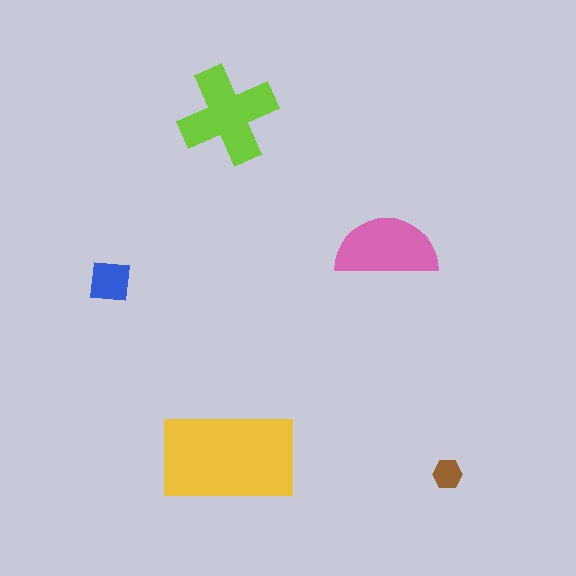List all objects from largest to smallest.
The yellow rectangle, the lime cross, the pink semicircle, the blue square, the brown hexagon.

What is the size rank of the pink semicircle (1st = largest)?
3rd.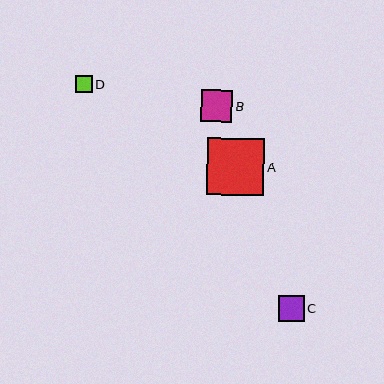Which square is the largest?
Square A is the largest with a size of approximately 57 pixels.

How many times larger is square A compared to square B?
Square A is approximately 1.8 times the size of square B.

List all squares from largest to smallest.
From largest to smallest: A, B, C, D.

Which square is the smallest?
Square D is the smallest with a size of approximately 17 pixels.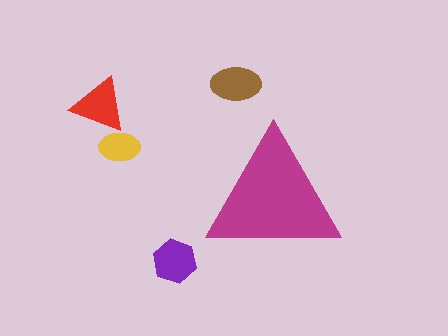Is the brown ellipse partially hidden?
No, the brown ellipse is fully visible.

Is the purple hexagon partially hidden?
No, the purple hexagon is fully visible.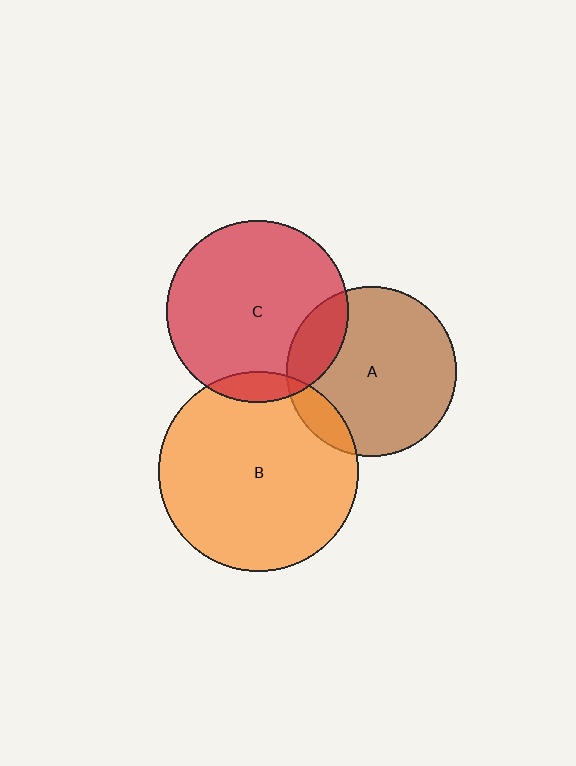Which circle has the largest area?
Circle B (orange).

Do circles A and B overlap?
Yes.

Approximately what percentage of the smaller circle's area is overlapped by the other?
Approximately 10%.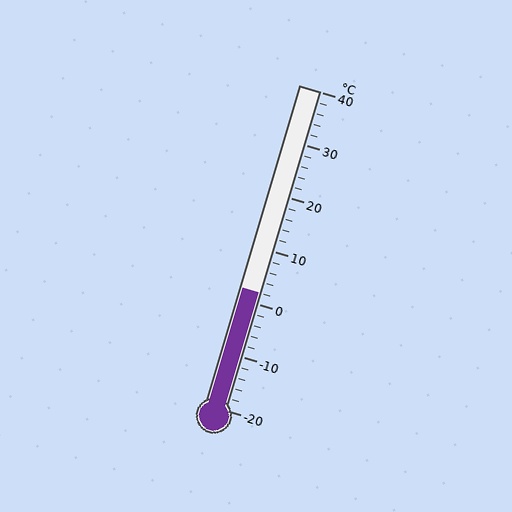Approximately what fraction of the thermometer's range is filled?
The thermometer is filled to approximately 35% of its range.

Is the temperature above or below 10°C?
The temperature is below 10°C.